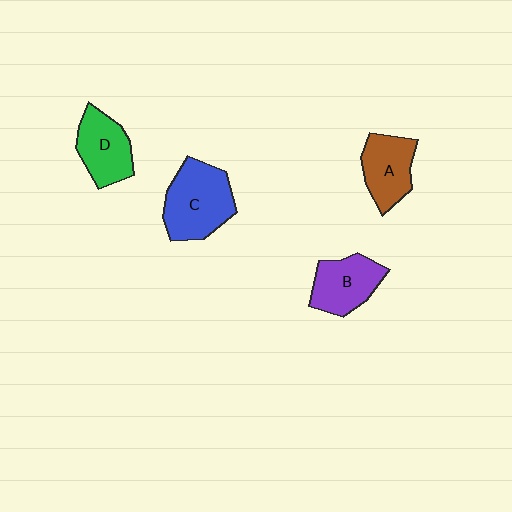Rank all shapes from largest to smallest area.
From largest to smallest: C (blue), D (green), B (purple), A (brown).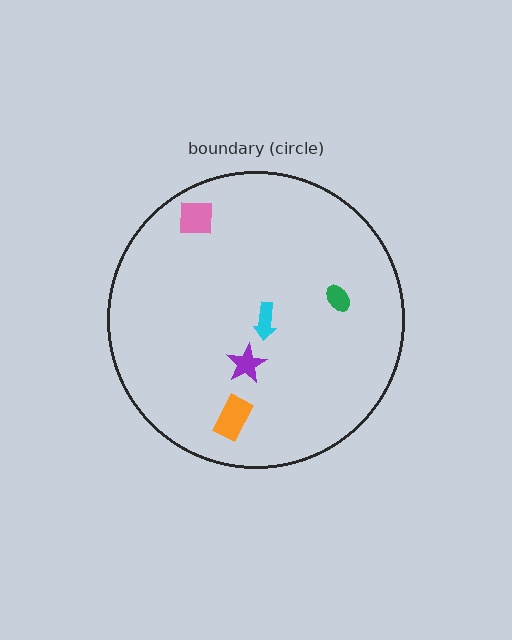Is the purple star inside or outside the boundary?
Inside.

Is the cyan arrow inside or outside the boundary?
Inside.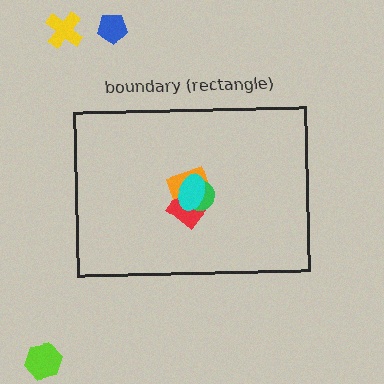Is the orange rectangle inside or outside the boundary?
Inside.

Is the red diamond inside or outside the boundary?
Inside.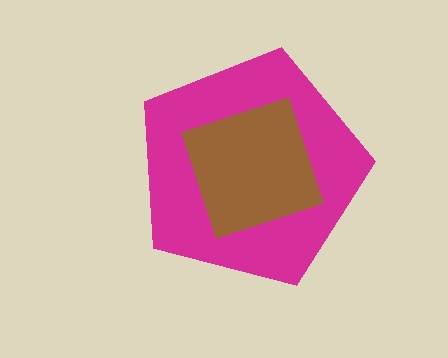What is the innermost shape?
The brown diamond.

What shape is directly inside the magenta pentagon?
The brown diamond.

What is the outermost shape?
The magenta pentagon.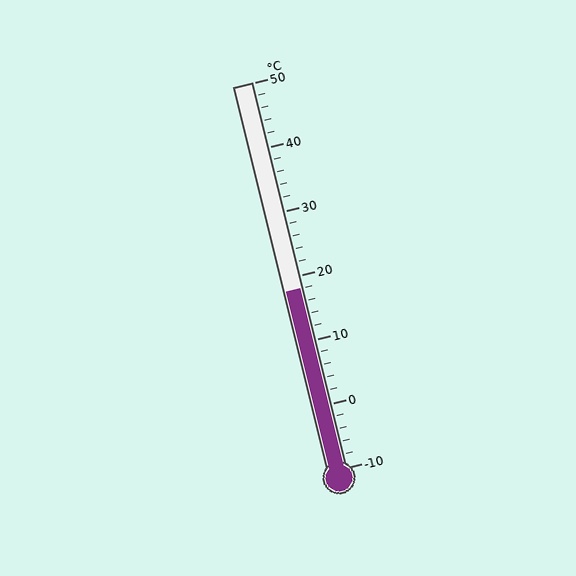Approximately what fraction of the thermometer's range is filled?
The thermometer is filled to approximately 45% of its range.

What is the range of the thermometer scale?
The thermometer scale ranges from -10°C to 50°C.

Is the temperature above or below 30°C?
The temperature is below 30°C.